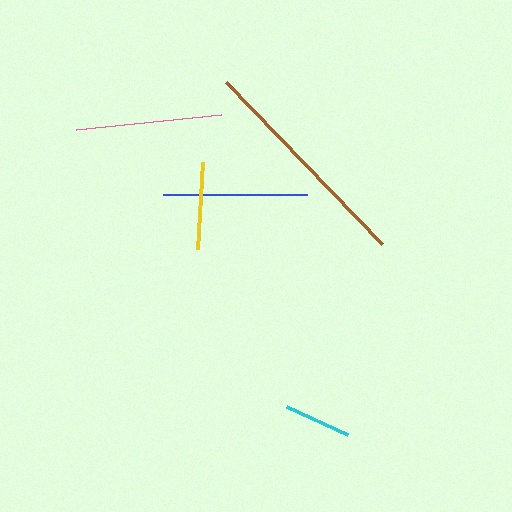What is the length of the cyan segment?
The cyan segment is approximately 67 pixels long.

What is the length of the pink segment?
The pink segment is approximately 145 pixels long.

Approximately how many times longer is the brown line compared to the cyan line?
The brown line is approximately 3.3 times the length of the cyan line.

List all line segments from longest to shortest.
From longest to shortest: brown, pink, blue, yellow, cyan.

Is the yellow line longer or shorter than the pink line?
The pink line is longer than the yellow line.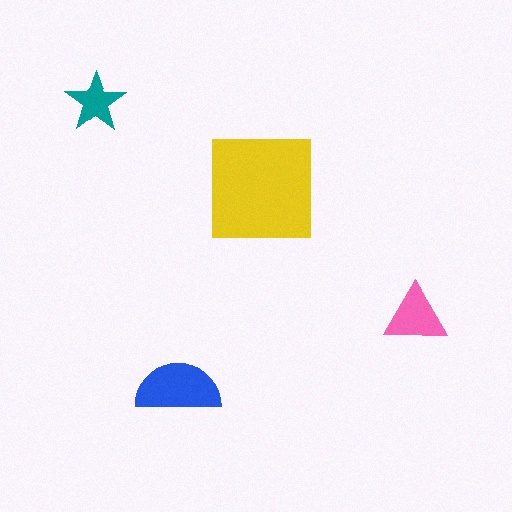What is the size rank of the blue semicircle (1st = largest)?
2nd.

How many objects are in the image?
There are 4 objects in the image.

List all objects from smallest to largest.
The teal star, the pink triangle, the blue semicircle, the yellow square.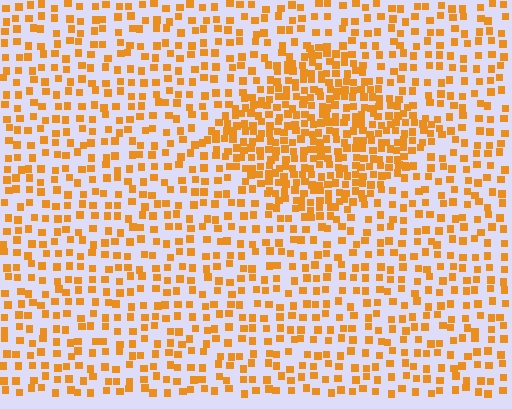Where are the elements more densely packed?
The elements are more densely packed inside the diamond boundary.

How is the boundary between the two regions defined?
The boundary is defined by a change in element density (approximately 2.1x ratio). All elements are the same color, size, and shape.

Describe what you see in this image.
The image contains small orange elements arranged at two different densities. A diamond-shaped region is visible where the elements are more densely packed than the surrounding area.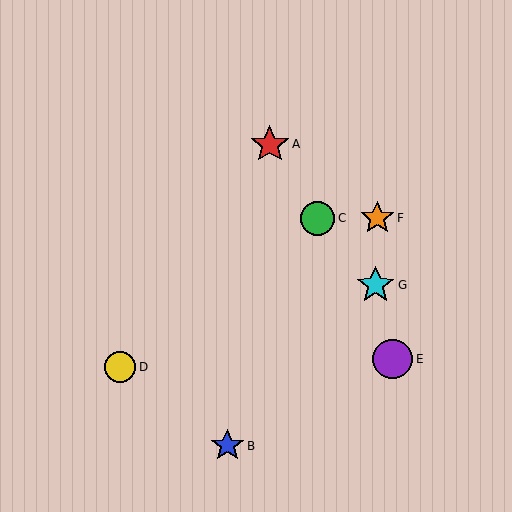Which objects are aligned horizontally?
Objects C, F are aligned horizontally.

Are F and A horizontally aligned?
No, F is at y≈218 and A is at y≈144.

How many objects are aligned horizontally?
2 objects (C, F) are aligned horizontally.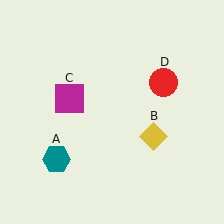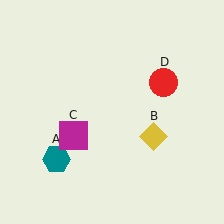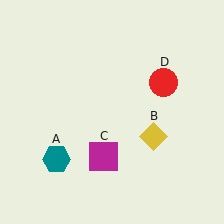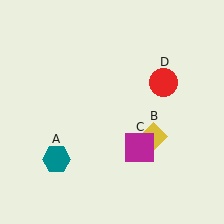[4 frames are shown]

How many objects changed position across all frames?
1 object changed position: magenta square (object C).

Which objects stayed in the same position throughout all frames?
Teal hexagon (object A) and yellow diamond (object B) and red circle (object D) remained stationary.